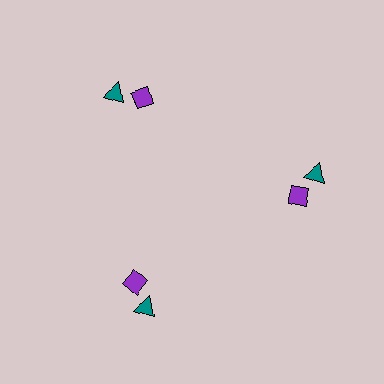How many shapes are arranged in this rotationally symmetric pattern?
There are 6 shapes, arranged in 3 groups of 2.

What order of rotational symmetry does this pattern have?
This pattern has 3-fold rotational symmetry.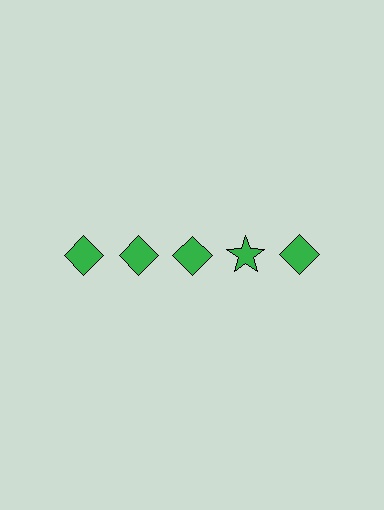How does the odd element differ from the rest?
It has a different shape: star instead of diamond.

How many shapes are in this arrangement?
There are 5 shapes arranged in a grid pattern.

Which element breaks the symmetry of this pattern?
The green star in the top row, second from right column breaks the symmetry. All other shapes are green diamonds.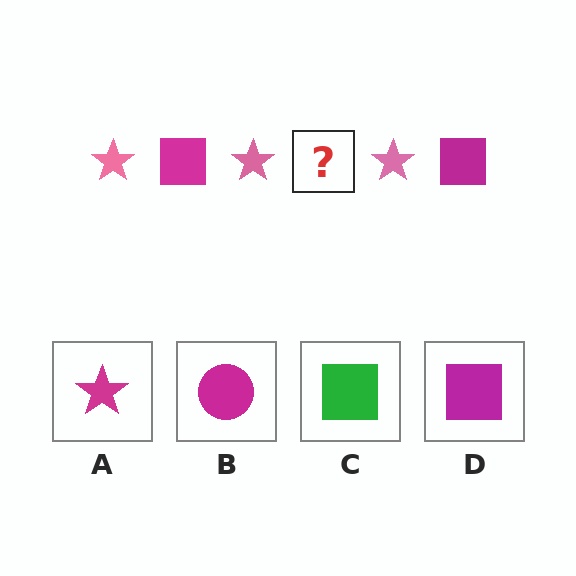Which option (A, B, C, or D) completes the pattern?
D.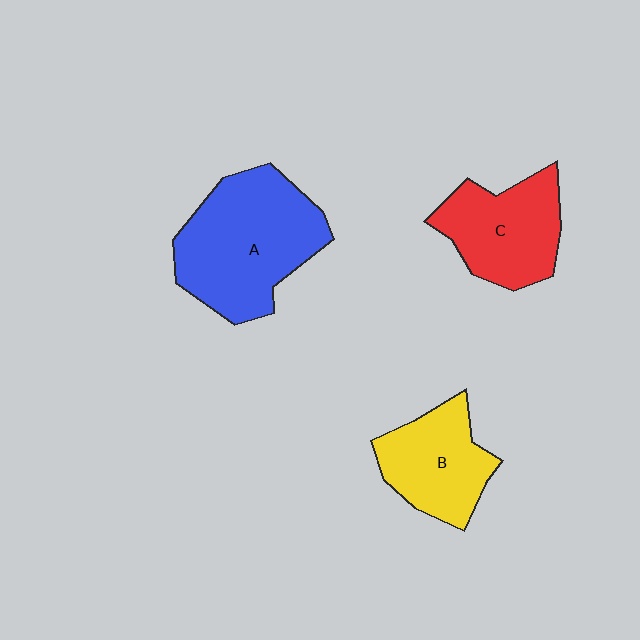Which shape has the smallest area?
Shape B (yellow).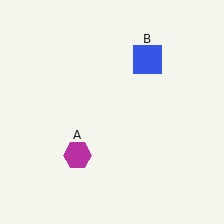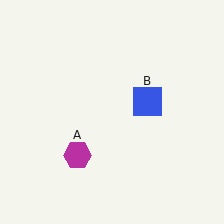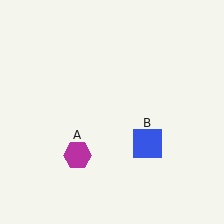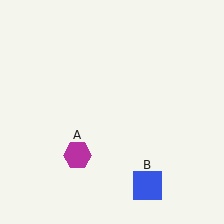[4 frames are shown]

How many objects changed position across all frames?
1 object changed position: blue square (object B).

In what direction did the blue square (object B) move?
The blue square (object B) moved down.